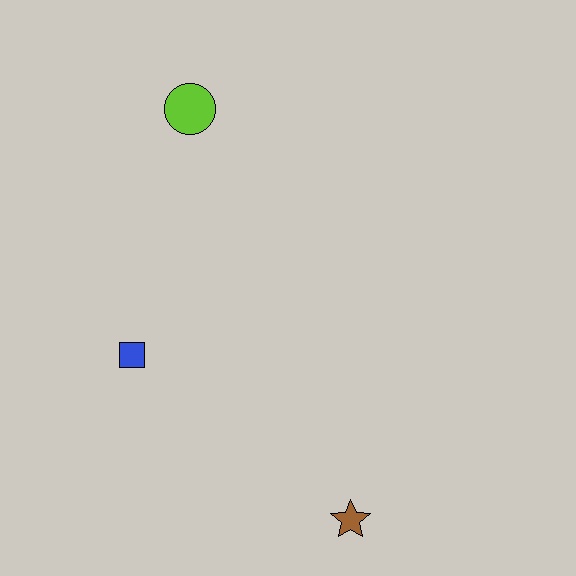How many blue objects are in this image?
There is 1 blue object.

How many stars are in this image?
There is 1 star.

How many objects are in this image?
There are 3 objects.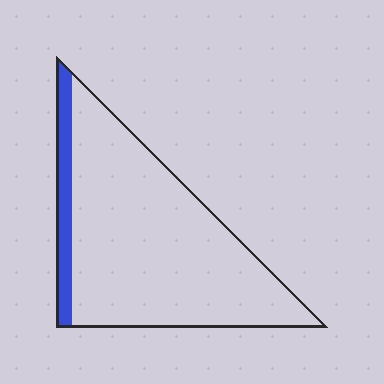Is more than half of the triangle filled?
No.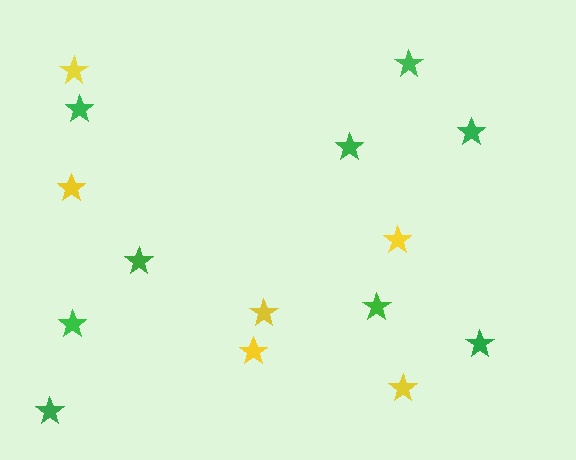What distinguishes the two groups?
There are 2 groups: one group of green stars (9) and one group of yellow stars (6).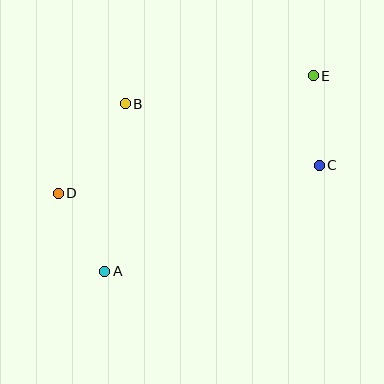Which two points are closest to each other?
Points C and E are closest to each other.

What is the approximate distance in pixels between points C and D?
The distance between C and D is approximately 262 pixels.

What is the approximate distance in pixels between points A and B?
The distance between A and B is approximately 168 pixels.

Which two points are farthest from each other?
Points A and E are farthest from each other.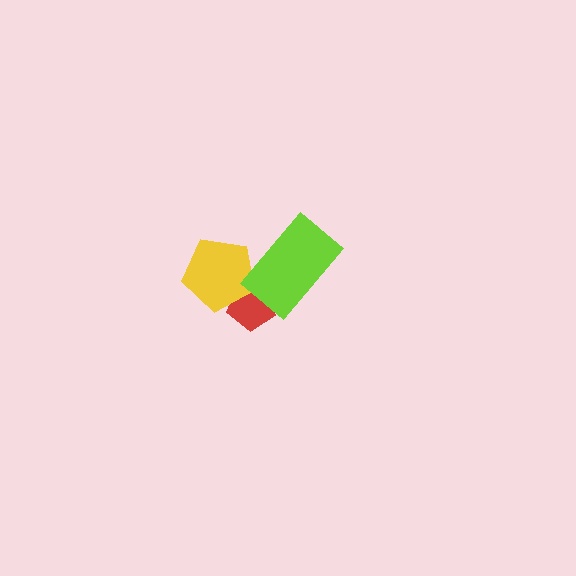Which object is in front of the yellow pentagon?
The lime rectangle is in front of the yellow pentagon.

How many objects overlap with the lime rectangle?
2 objects overlap with the lime rectangle.